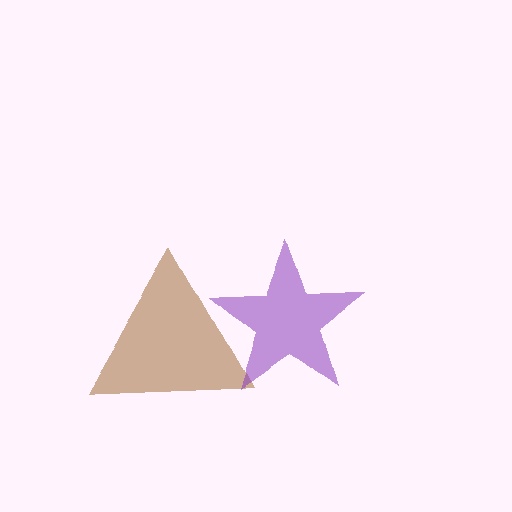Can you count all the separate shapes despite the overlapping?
Yes, there are 2 separate shapes.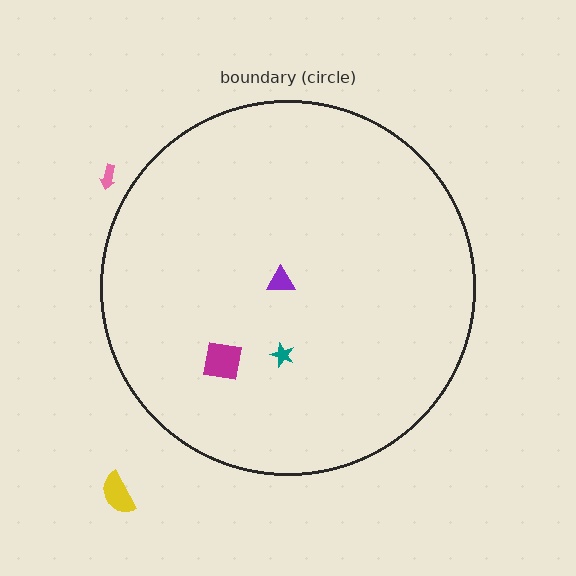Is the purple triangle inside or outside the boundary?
Inside.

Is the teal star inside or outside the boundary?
Inside.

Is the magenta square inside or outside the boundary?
Inside.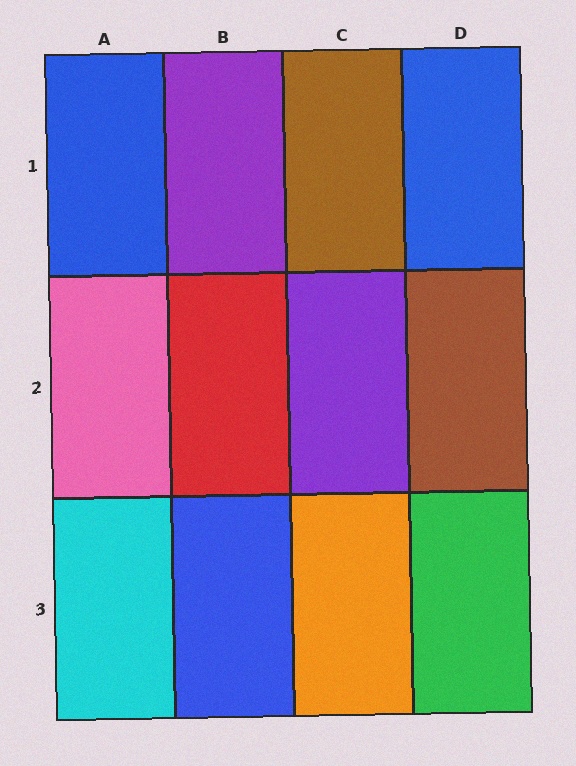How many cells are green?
1 cell is green.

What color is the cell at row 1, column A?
Blue.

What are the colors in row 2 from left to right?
Pink, red, purple, brown.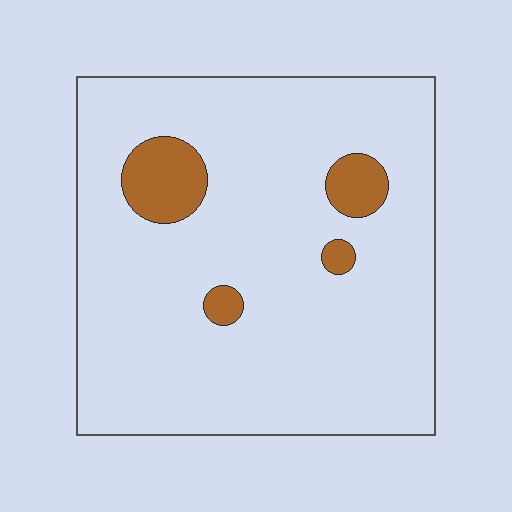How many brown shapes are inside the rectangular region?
4.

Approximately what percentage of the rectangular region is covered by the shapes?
Approximately 10%.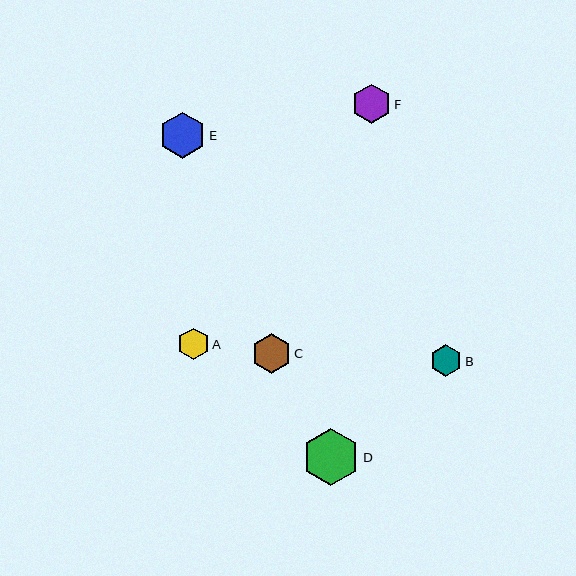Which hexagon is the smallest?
Hexagon B is the smallest with a size of approximately 31 pixels.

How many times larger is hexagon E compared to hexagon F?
Hexagon E is approximately 1.2 times the size of hexagon F.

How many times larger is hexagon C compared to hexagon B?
Hexagon C is approximately 1.3 times the size of hexagon B.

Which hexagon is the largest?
Hexagon D is the largest with a size of approximately 57 pixels.